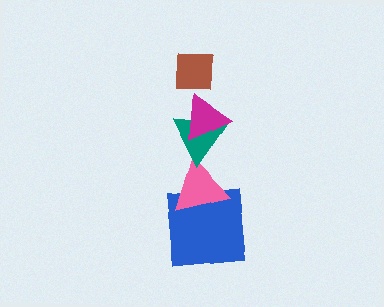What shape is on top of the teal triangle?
The magenta triangle is on top of the teal triangle.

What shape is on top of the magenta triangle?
The brown square is on top of the magenta triangle.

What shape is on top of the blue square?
The pink triangle is on top of the blue square.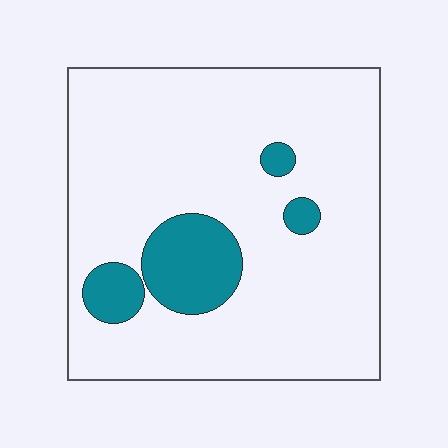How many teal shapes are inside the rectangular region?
4.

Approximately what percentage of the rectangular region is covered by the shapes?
Approximately 15%.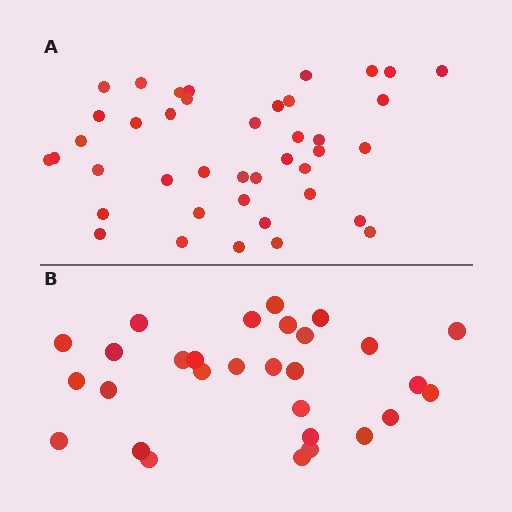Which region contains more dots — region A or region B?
Region A (the top region) has more dots.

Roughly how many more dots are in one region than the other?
Region A has roughly 12 or so more dots than region B.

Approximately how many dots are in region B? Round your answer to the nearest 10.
About 30 dots. (The exact count is 29, which rounds to 30.)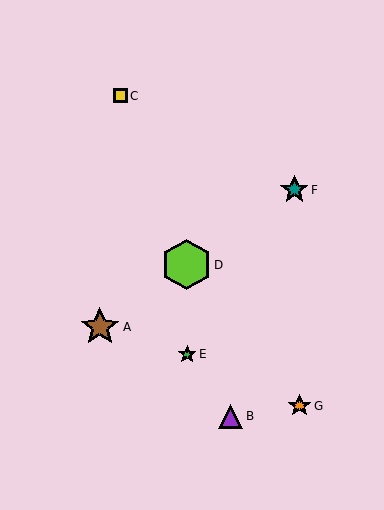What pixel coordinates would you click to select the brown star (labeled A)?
Click at (100, 327) to select the brown star A.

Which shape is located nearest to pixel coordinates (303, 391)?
The orange star (labeled G) at (299, 406) is nearest to that location.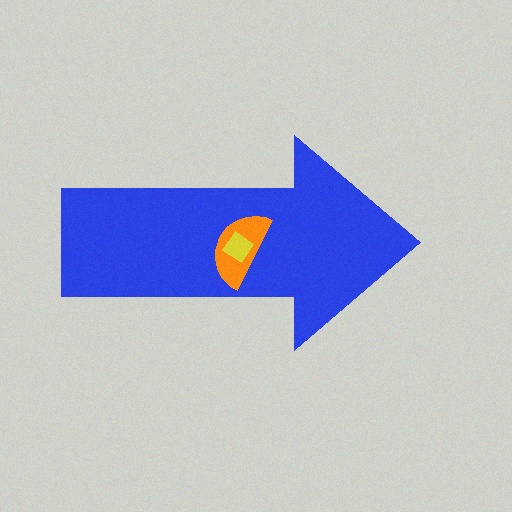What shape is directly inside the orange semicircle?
The yellow diamond.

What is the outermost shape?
The blue arrow.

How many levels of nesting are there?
3.